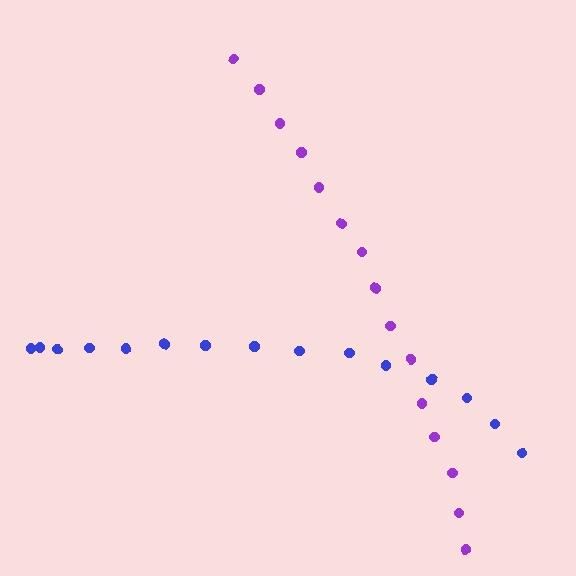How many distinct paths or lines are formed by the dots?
There are 2 distinct paths.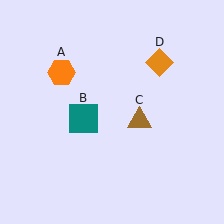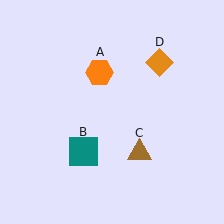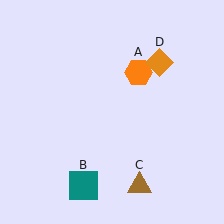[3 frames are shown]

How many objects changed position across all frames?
3 objects changed position: orange hexagon (object A), teal square (object B), brown triangle (object C).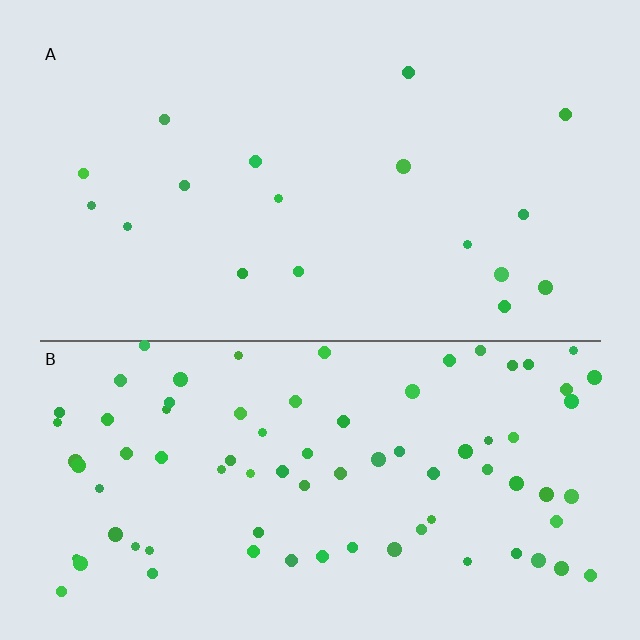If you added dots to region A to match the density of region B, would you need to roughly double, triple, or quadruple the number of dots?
Approximately quadruple.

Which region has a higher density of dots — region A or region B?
B (the bottom).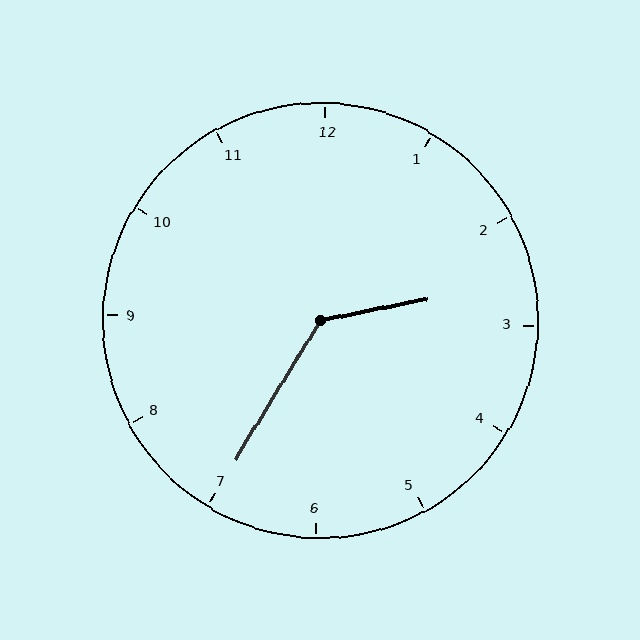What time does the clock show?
2:35.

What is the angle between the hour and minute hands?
Approximately 132 degrees.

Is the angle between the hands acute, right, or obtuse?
It is obtuse.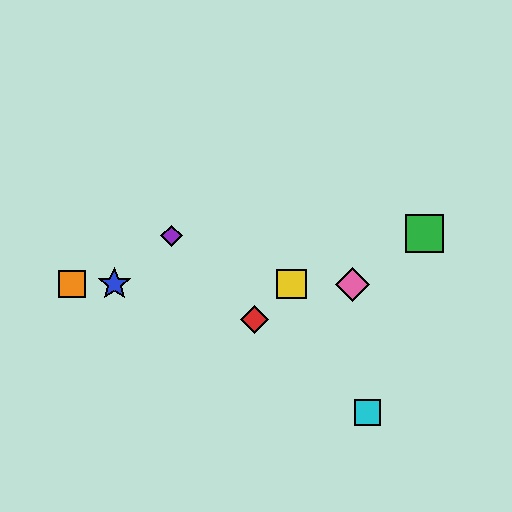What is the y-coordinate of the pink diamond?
The pink diamond is at y≈284.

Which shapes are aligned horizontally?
The blue star, the yellow square, the orange square, the pink diamond are aligned horizontally.